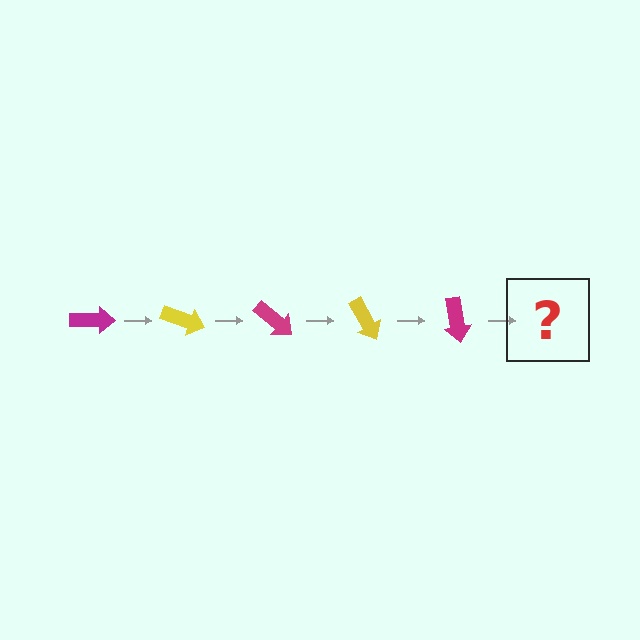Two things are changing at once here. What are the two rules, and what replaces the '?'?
The two rules are that it rotates 20 degrees each step and the color cycles through magenta and yellow. The '?' should be a yellow arrow, rotated 100 degrees from the start.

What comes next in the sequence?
The next element should be a yellow arrow, rotated 100 degrees from the start.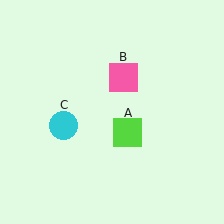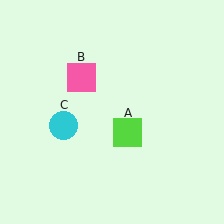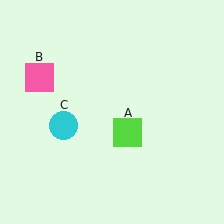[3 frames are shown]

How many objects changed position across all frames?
1 object changed position: pink square (object B).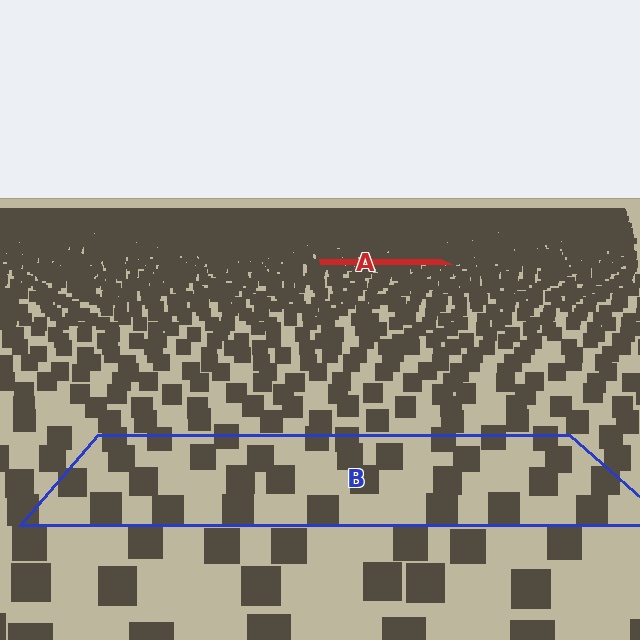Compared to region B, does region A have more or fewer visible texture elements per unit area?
Region A has more texture elements per unit area — they are packed more densely because it is farther away.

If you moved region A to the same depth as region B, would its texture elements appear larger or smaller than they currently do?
They would appear larger. At a closer depth, the same texture elements are projected at a bigger on-screen size.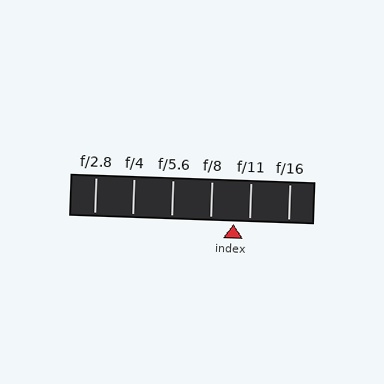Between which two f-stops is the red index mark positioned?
The index mark is between f/8 and f/11.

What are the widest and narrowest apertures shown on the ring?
The widest aperture shown is f/2.8 and the narrowest is f/16.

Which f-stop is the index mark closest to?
The index mark is closest to f/11.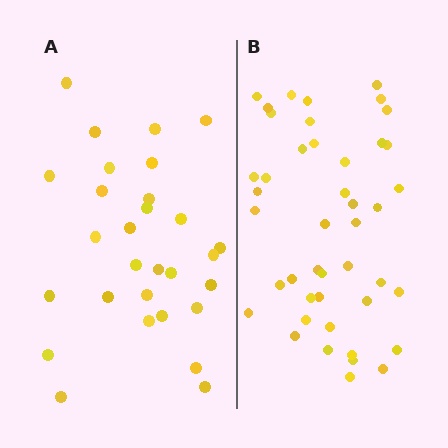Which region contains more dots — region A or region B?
Region B (the right region) has more dots.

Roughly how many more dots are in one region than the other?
Region B has approximately 15 more dots than region A.